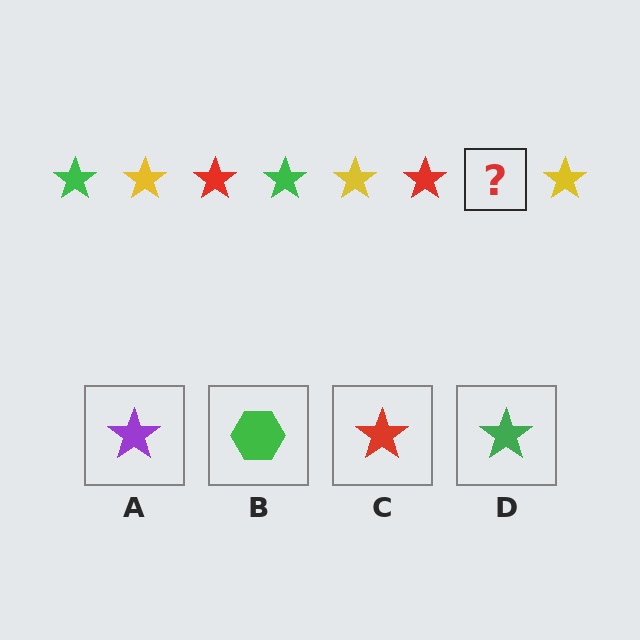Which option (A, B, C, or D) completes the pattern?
D.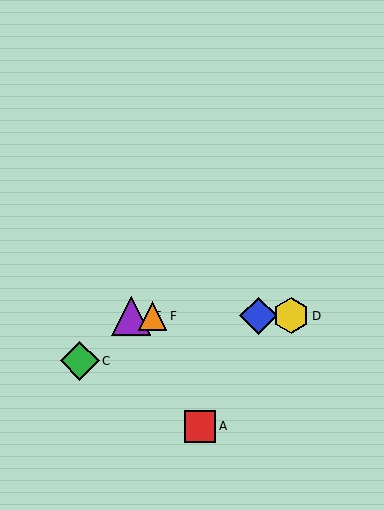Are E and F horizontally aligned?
Yes, both are at y≈316.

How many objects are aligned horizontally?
4 objects (B, D, E, F) are aligned horizontally.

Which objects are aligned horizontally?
Objects B, D, E, F are aligned horizontally.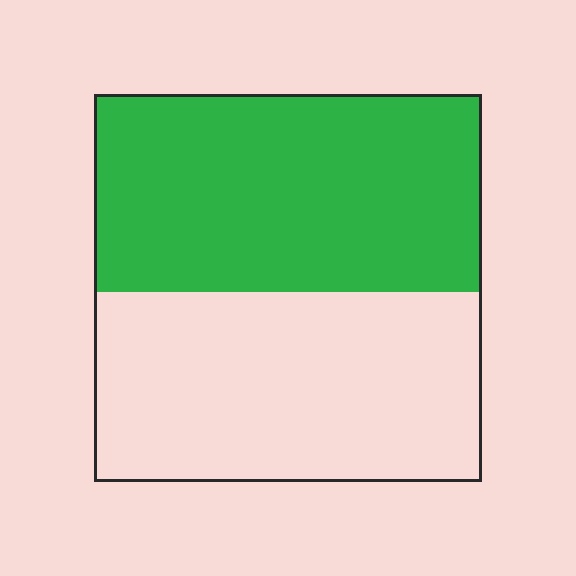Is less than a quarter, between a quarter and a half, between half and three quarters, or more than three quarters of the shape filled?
Between half and three quarters.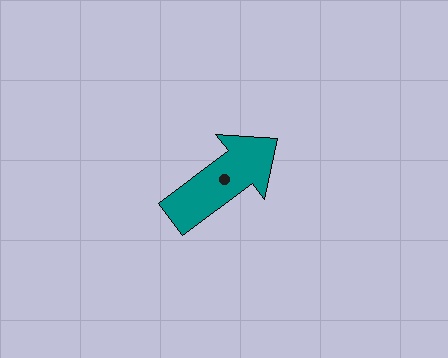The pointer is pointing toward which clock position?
Roughly 2 o'clock.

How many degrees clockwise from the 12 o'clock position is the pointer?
Approximately 53 degrees.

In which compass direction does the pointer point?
Northeast.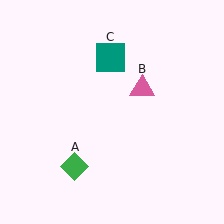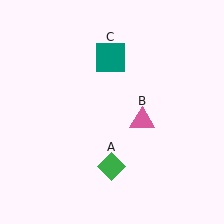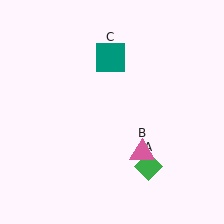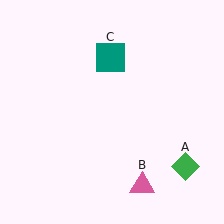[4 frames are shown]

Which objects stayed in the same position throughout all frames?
Teal square (object C) remained stationary.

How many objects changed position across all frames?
2 objects changed position: green diamond (object A), pink triangle (object B).